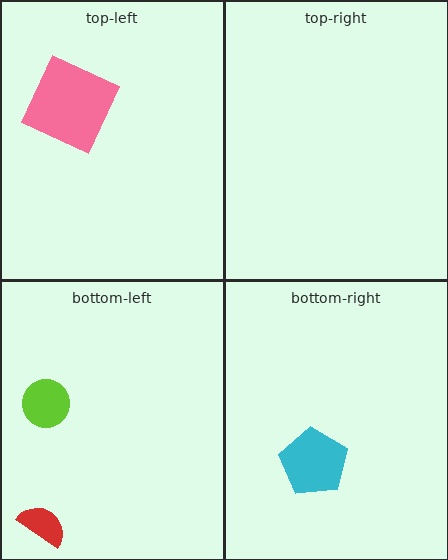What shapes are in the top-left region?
The pink square.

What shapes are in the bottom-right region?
The cyan pentagon.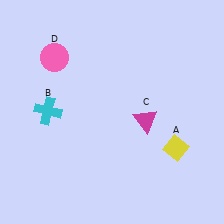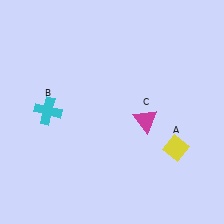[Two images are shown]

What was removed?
The pink circle (D) was removed in Image 2.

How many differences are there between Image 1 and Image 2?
There is 1 difference between the two images.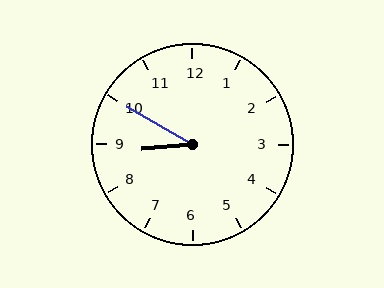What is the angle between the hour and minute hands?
Approximately 35 degrees.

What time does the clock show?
8:50.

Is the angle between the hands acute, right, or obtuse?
It is acute.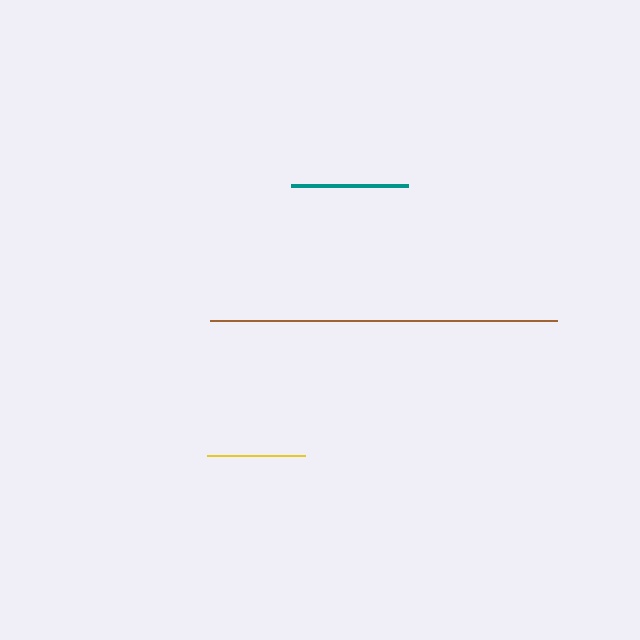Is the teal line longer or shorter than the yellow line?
The teal line is longer than the yellow line.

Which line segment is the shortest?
The yellow line is the shortest at approximately 97 pixels.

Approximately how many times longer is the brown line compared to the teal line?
The brown line is approximately 3.0 times the length of the teal line.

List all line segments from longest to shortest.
From longest to shortest: brown, teal, yellow.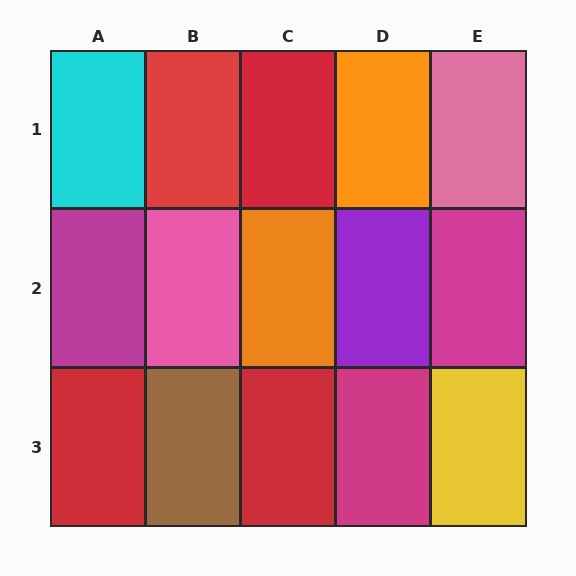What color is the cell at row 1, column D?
Orange.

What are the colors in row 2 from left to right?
Magenta, pink, orange, purple, magenta.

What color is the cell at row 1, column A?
Cyan.